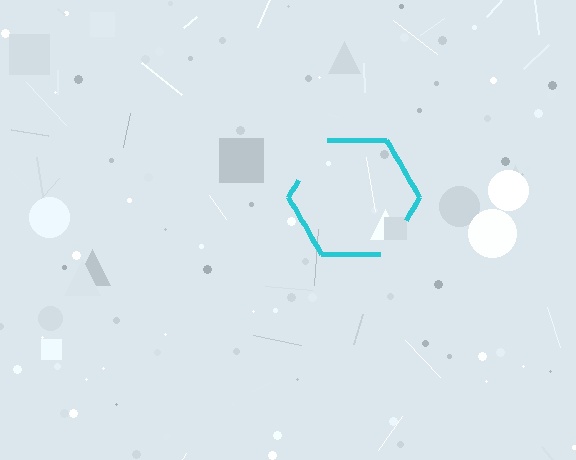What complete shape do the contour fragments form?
The contour fragments form a hexagon.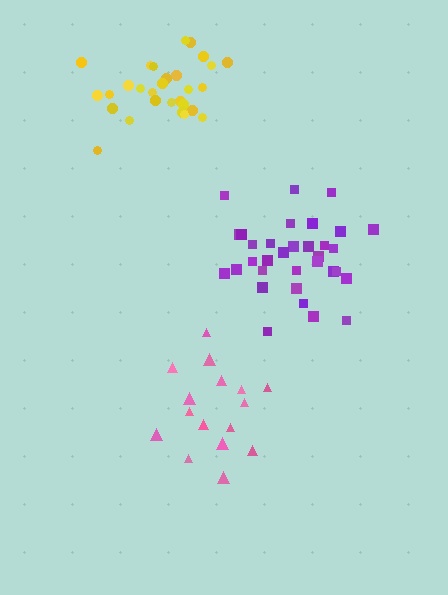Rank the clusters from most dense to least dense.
purple, yellow, pink.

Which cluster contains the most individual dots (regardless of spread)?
Purple (33).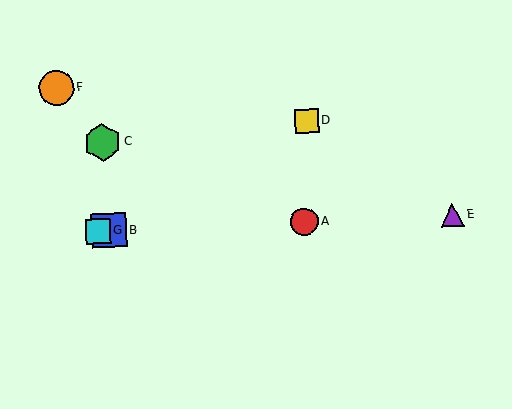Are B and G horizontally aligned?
Yes, both are at y≈231.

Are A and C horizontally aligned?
No, A is at y≈222 and C is at y≈142.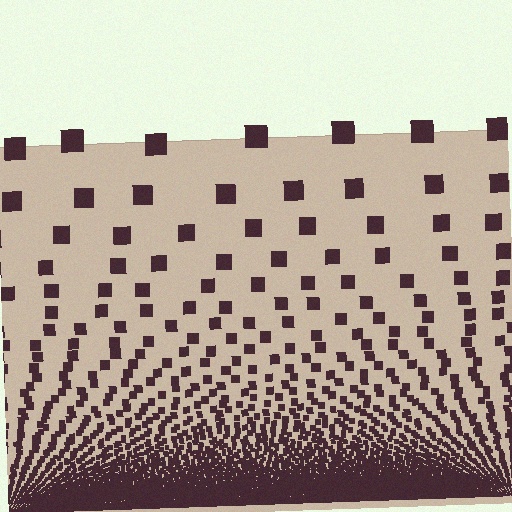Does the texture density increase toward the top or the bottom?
Density increases toward the bottom.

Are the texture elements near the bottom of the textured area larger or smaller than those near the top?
Smaller. The gradient is inverted — elements near the bottom are smaller and denser.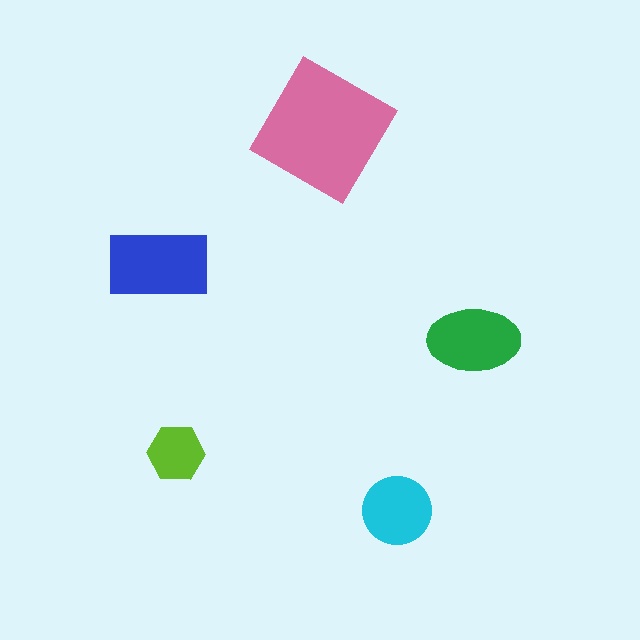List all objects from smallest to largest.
The lime hexagon, the cyan circle, the green ellipse, the blue rectangle, the pink diamond.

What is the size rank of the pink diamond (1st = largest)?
1st.